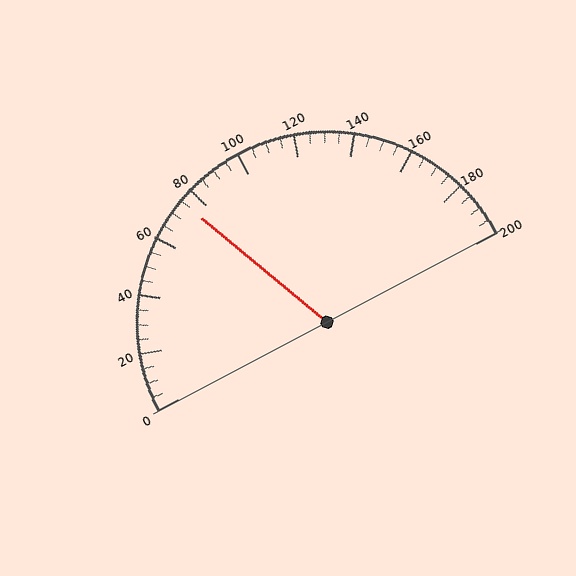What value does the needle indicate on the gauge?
The needle indicates approximately 75.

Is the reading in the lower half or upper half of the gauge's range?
The reading is in the lower half of the range (0 to 200).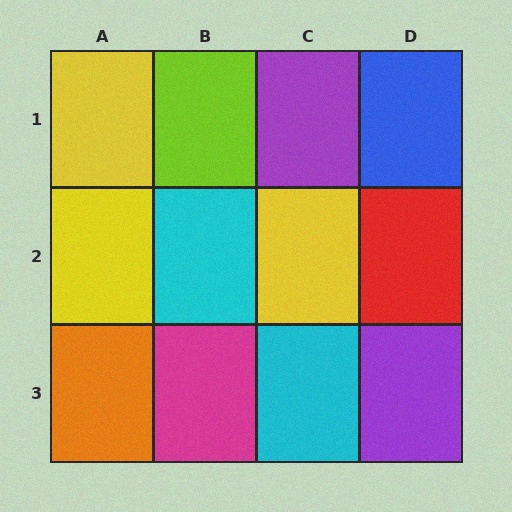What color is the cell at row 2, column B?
Cyan.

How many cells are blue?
1 cell is blue.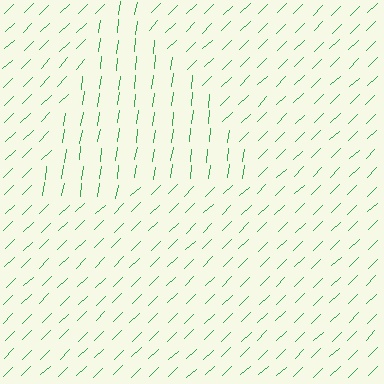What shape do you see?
I see a triangle.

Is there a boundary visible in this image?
Yes, there is a texture boundary formed by a change in line orientation.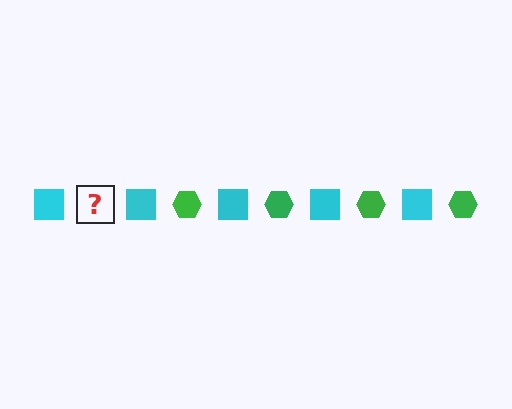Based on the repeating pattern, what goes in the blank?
The blank should be a green hexagon.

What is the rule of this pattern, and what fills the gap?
The rule is that the pattern alternates between cyan square and green hexagon. The gap should be filled with a green hexagon.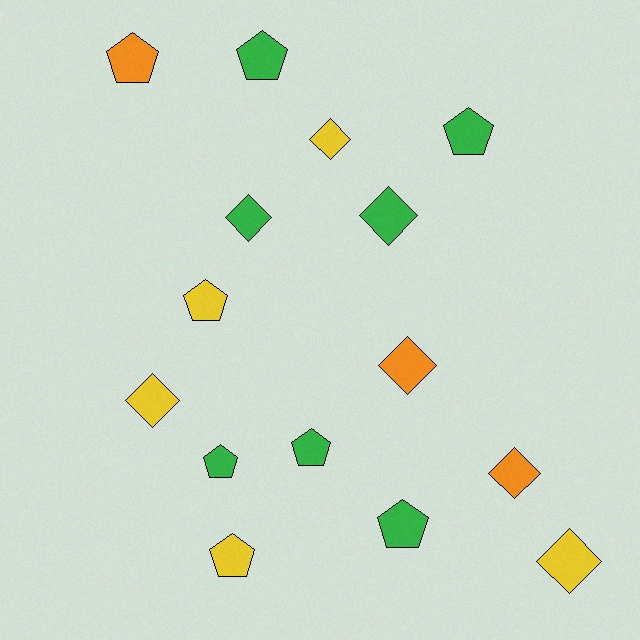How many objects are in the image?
There are 15 objects.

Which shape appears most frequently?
Pentagon, with 8 objects.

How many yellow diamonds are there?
There are 3 yellow diamonds.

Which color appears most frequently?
Green, with 7 objects.